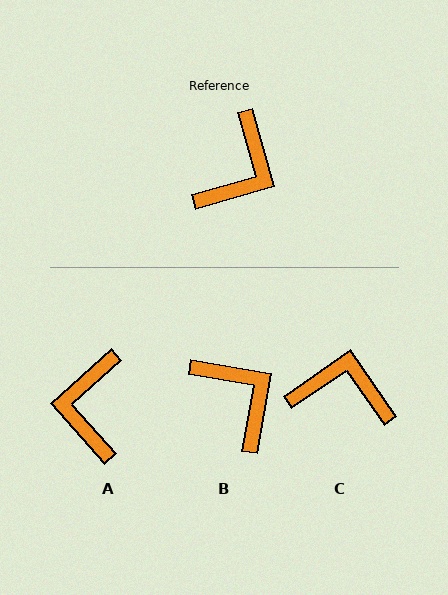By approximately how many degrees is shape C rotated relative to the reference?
Approximately 109 degrees counter-clockwise.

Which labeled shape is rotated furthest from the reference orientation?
A, about 154 degrees away.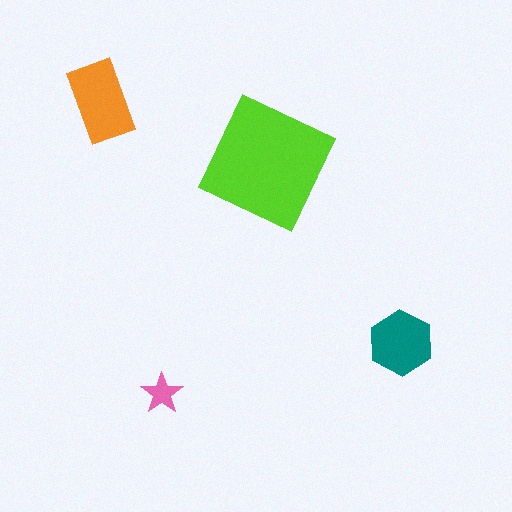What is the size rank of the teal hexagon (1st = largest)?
3rd.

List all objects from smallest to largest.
The pink star, the teal hexagon, the orange rectangle, the lime square.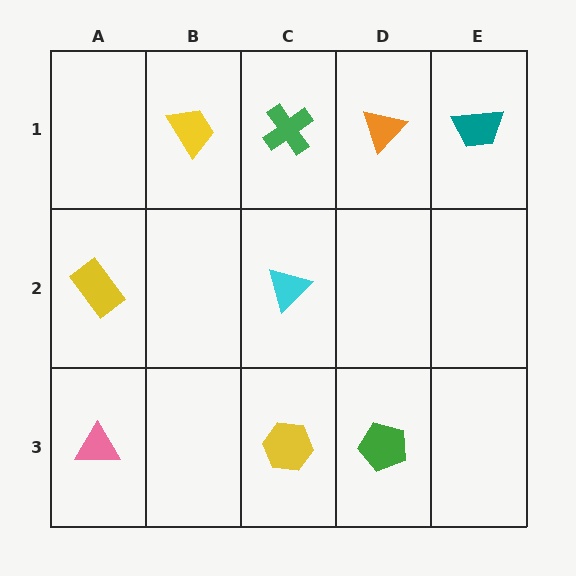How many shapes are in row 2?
2 shapes.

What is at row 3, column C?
A yellow hexagon.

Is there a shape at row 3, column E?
No, that cell is empty.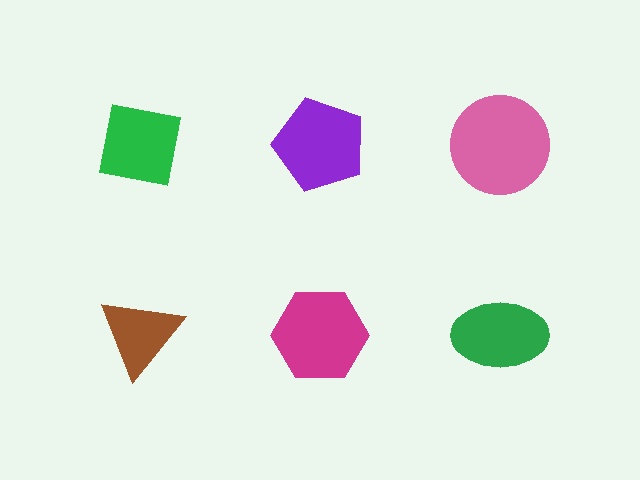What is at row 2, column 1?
A brown triangle.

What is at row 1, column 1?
A green square.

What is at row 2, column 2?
A magenta hexagon.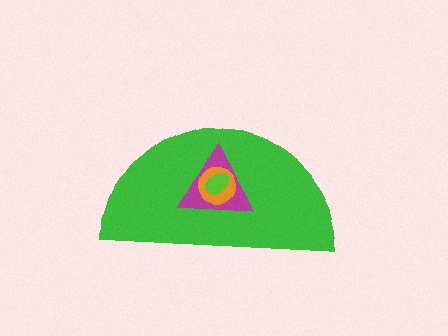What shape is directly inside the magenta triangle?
The orange circle.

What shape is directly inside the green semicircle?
The magenta triangle.